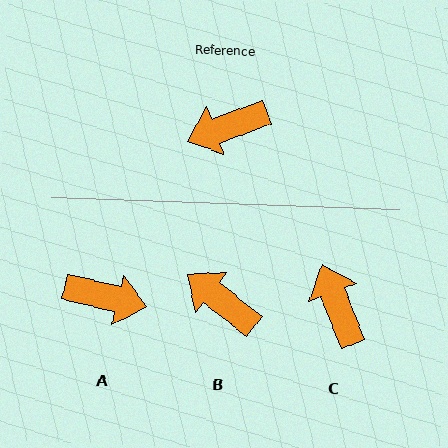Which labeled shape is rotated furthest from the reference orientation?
A, about 146 degrees away.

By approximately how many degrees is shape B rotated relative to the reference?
Approximately 58 degrees clockwise.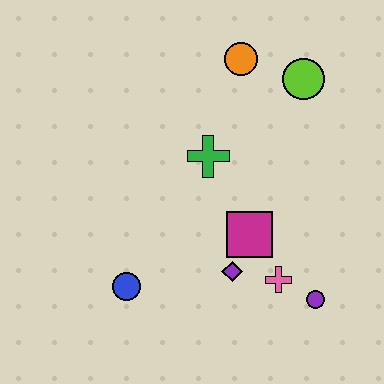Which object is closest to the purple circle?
The pink cross is closest to the purple circle.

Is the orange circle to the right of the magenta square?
No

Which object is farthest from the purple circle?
The orange circle is farthest from the purple circle.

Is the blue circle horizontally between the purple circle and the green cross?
No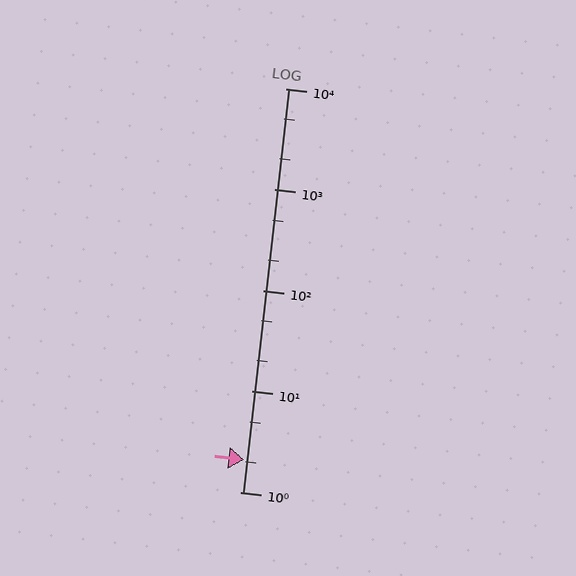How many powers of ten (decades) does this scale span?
The scale spans 4 decades, from 1 to 10000.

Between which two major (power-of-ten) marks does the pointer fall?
The pointer is between 1 and 10.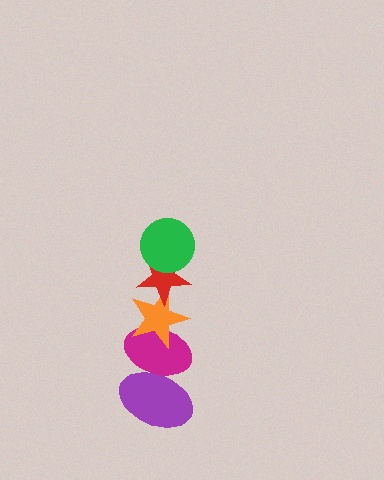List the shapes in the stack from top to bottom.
From top to bottom: the green circle, the red star, the orange star, the magenta ellipse, the purple ellipse.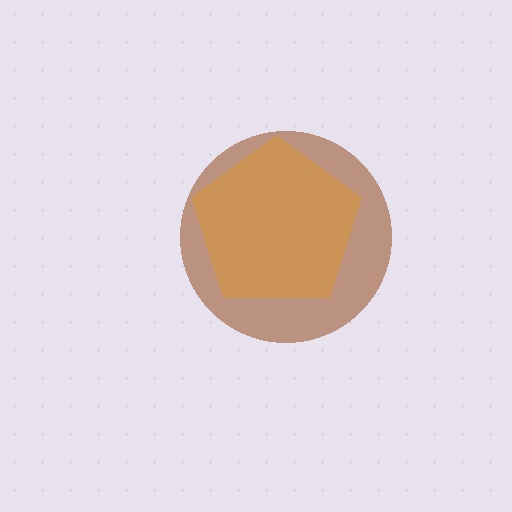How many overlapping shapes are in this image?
There are 2 overlapping shapes in the image.